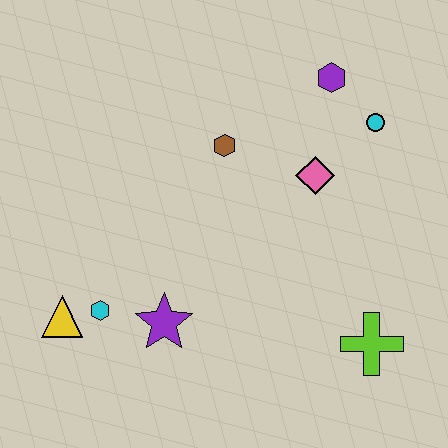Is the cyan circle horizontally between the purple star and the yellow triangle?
No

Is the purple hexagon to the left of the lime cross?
Yes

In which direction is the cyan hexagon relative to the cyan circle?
The cyan hexagon is to the left of the cyan circle.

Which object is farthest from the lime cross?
The yellow triangle is farthest from the lime cross.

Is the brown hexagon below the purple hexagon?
Yes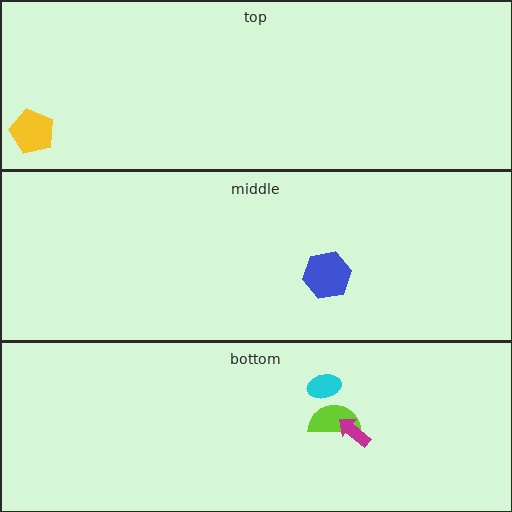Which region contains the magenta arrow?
The bottom region.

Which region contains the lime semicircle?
The bottom region.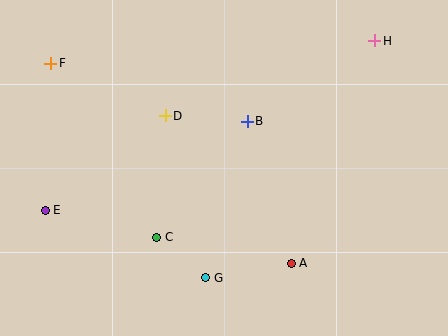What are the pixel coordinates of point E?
Point E is at (45, 210).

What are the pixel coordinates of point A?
Point A is at (291, 263).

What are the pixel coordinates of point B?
Point B is at (247, 121).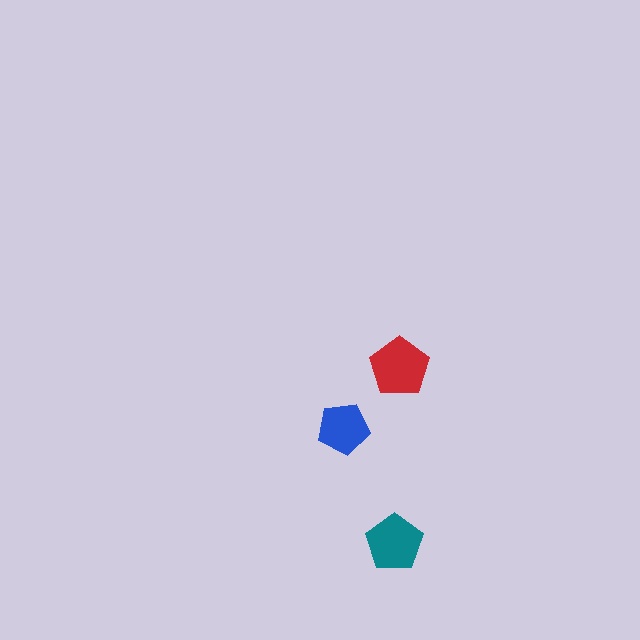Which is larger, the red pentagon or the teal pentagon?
The red one.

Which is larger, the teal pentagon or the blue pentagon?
The teal one.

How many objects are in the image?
There are 3 objects in the image.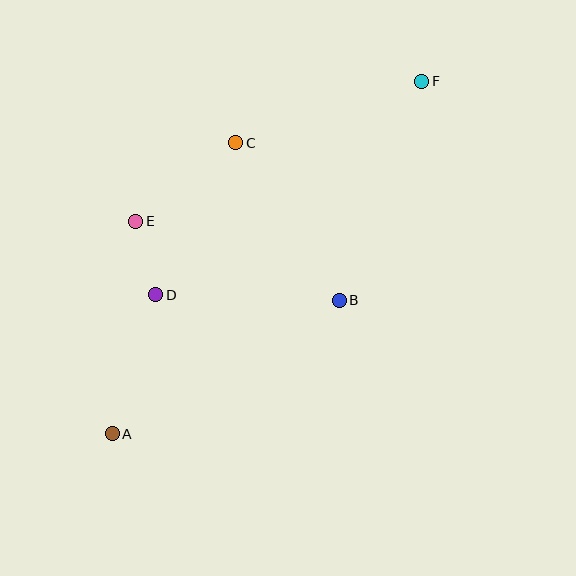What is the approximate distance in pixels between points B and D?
The distance between B and D is approximately 183 pixels.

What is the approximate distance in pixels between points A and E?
The distance between A and E is approximately 214 pixels.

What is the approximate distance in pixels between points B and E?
The distance between B and E is approximately 218 pixels.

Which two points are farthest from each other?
Points A and F are farthest from each other.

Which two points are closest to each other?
Points D and E are closest to each other.